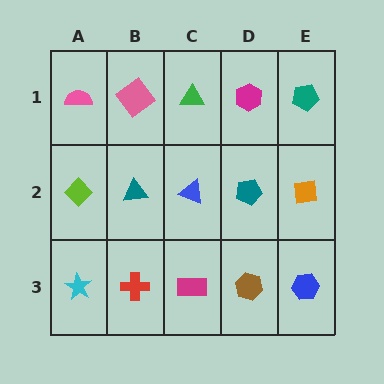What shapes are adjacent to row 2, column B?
A pink diamond (row 1, column B), a red cross (row 3, column B), a lime diamond (row 2, column A), a blue triangle (row 2, column C).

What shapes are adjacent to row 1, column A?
A lime diamond (row 2, column A), a pink diamond (row 1, column B).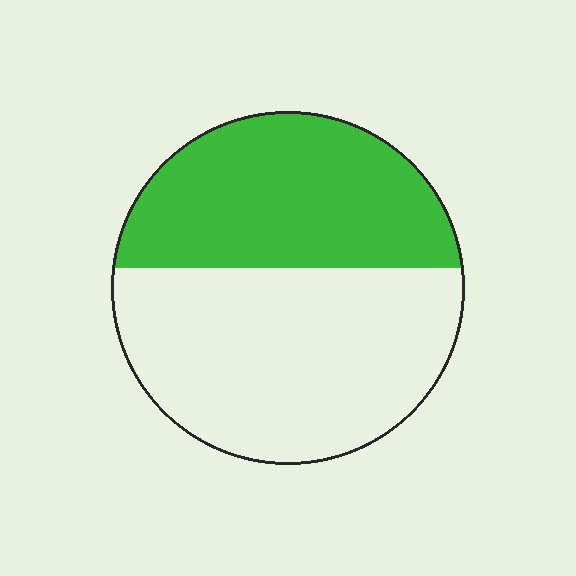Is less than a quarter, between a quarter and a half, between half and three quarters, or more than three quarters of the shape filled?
Between a quarter and a half.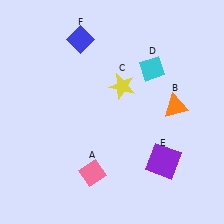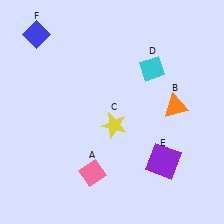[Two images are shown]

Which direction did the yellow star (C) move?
The yellow star (C) moved down.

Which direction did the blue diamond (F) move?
The blue diamond (F) moved left.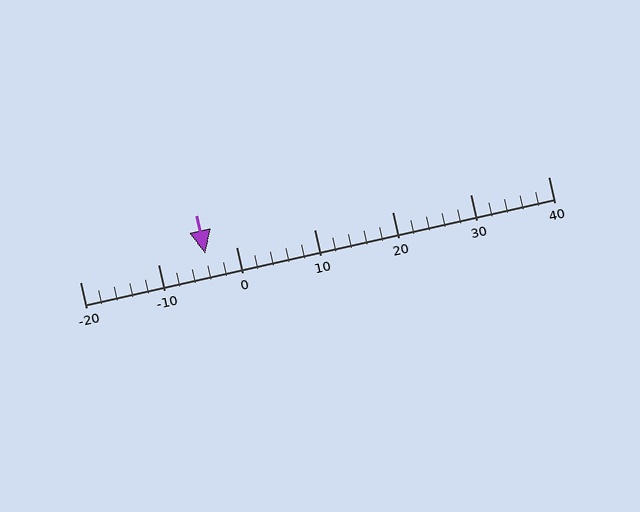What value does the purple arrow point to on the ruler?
The purple arrow points to approximately -4.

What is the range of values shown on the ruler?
The ruler shows values from -20 to 40.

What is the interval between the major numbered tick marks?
The major tick marks are spaced 10 units apart.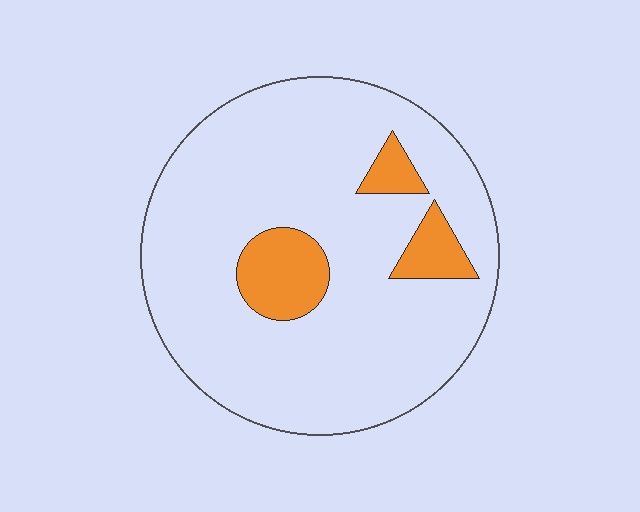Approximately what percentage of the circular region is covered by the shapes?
Approximately 15%.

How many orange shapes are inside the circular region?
3.